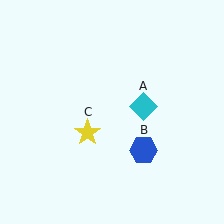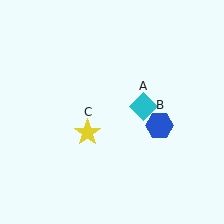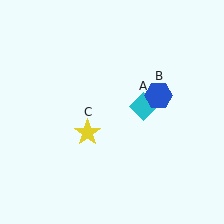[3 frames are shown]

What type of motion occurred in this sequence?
The blue hexagon (object B) rotated counterclockwise around the center of the scene.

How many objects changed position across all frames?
1 object changed position: blue hexagon (object B).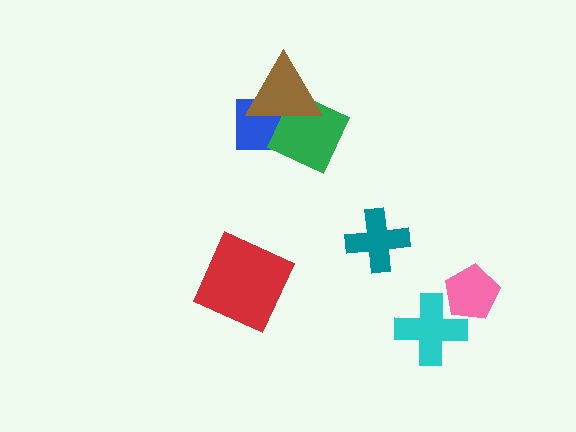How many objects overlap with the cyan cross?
1 object overlaps with the cyan cross.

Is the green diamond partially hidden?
Yes, it is partially covered by another shape.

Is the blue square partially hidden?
Yes, it is partially covered by another shape.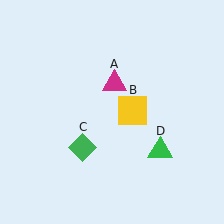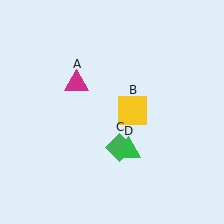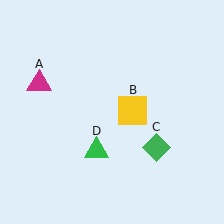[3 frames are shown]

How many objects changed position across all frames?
3 objects changed position: magenta triangle (object A), green diamond (object C), green triangle (object D).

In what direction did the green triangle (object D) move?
The green triangle (object D) moved left.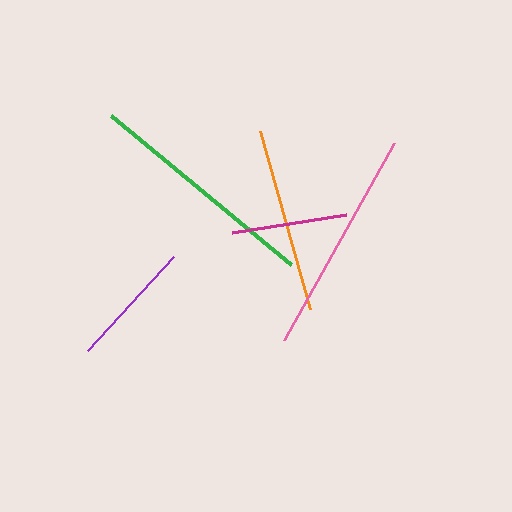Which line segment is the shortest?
The magenta line is the shortest at approximately 116 pixels.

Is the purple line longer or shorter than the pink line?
The pink line is longer than the purple line.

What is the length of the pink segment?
The pink segment is approximately 226 pixels long.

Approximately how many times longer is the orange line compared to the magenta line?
The orange line is approximately 1.6 times the length of the magenta line.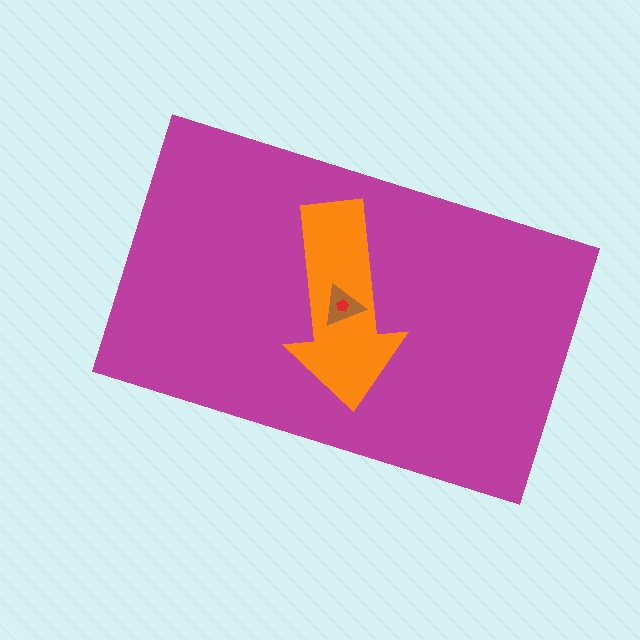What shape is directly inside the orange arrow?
The brown triangle.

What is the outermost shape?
The magenta rectangle.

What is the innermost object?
The red pentagon.